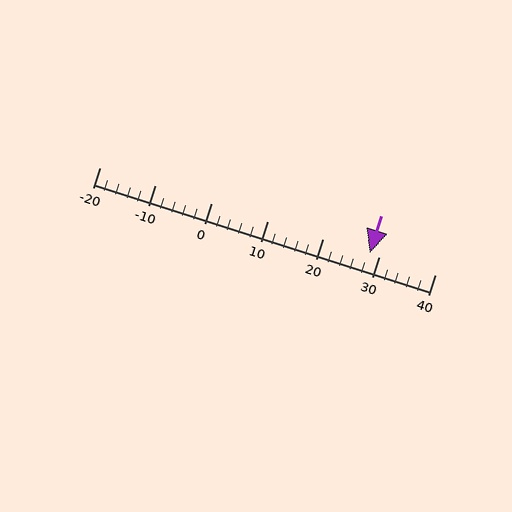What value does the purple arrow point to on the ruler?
The purple arrow points to approximately 28.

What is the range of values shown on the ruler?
The ruler shows values from -20 to 40.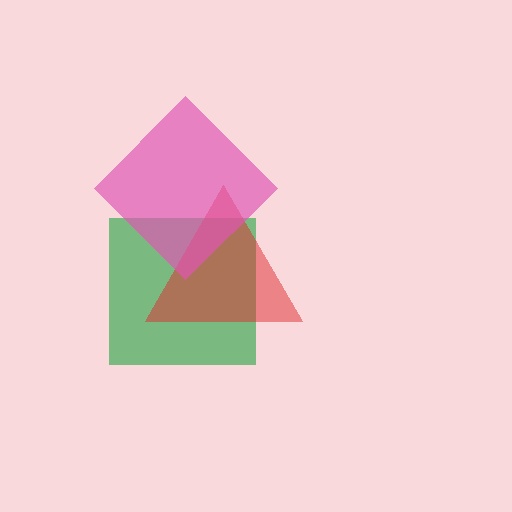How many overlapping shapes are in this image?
There are 3 overlapping shapes in the image.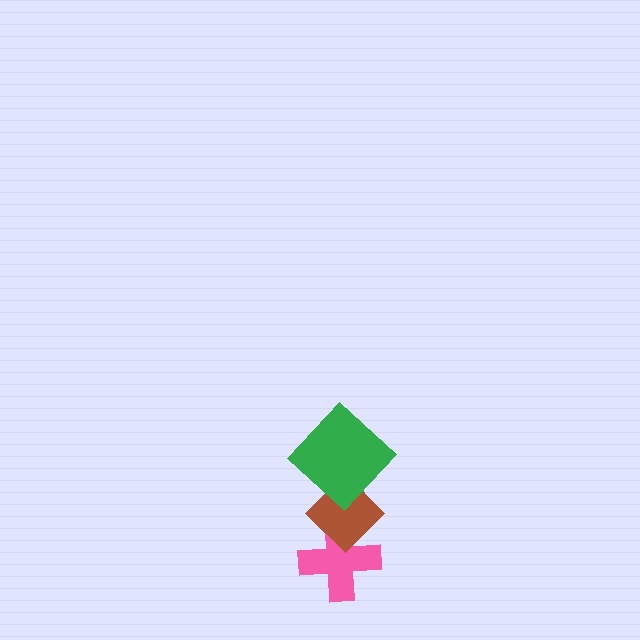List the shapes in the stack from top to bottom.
From top to bottom: the green diamond, the brown diamond, the pink cross.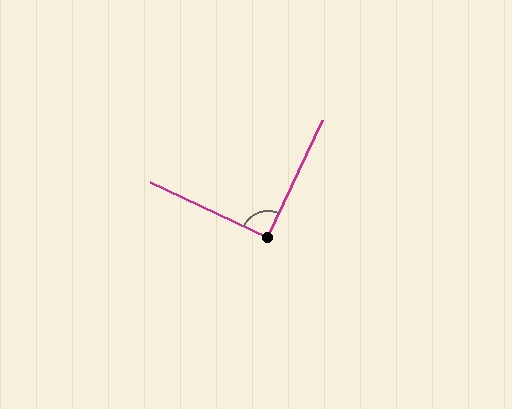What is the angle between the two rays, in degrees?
Approximately 89 degrees.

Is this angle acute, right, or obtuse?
It is approximately a right angle.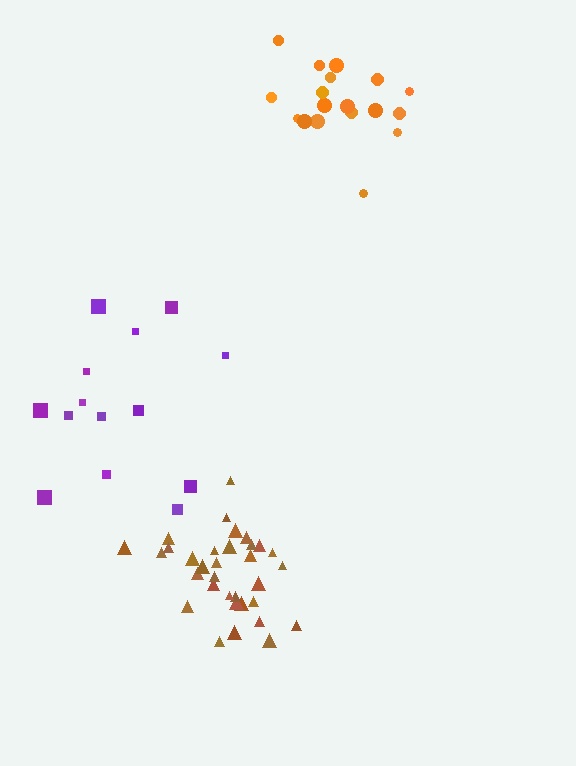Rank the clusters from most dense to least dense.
brown, orange, purple.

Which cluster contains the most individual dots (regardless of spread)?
Brown (33).